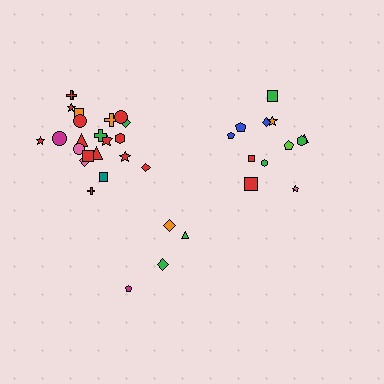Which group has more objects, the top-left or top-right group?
The top-left group.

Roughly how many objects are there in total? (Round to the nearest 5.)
Roughly 40 objects in total.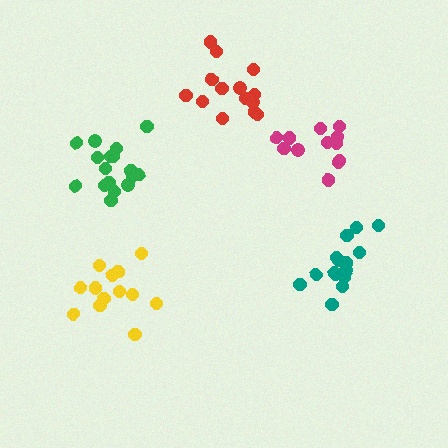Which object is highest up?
The red cluster is topmost.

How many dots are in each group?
Group 1: 13 dots, Group 2: 12 dots, Group 3: 16 dots, Group 4: 15 dots, Group 5: 17 dots (73 total).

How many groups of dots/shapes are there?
There are 5 groups.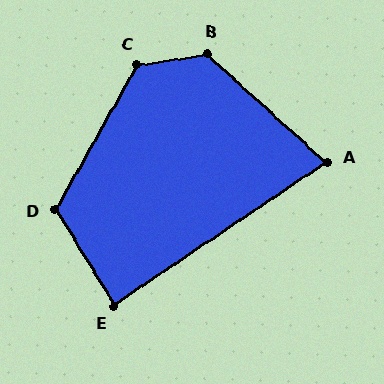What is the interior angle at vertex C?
Approximately 128 degrees (obtuse).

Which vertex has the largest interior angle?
B, at approximately 129 degrees.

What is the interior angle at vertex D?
Approximately 119 degrees (obtuse).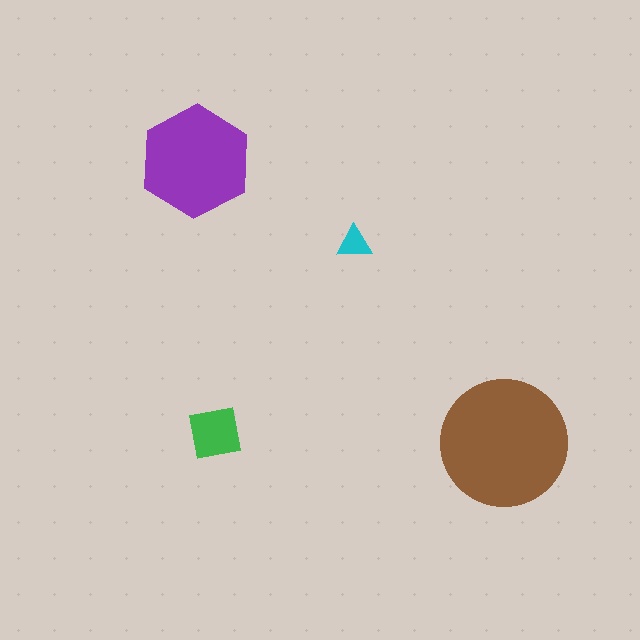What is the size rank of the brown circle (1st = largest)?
1st.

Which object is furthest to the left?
The purple hexagon is leftmost.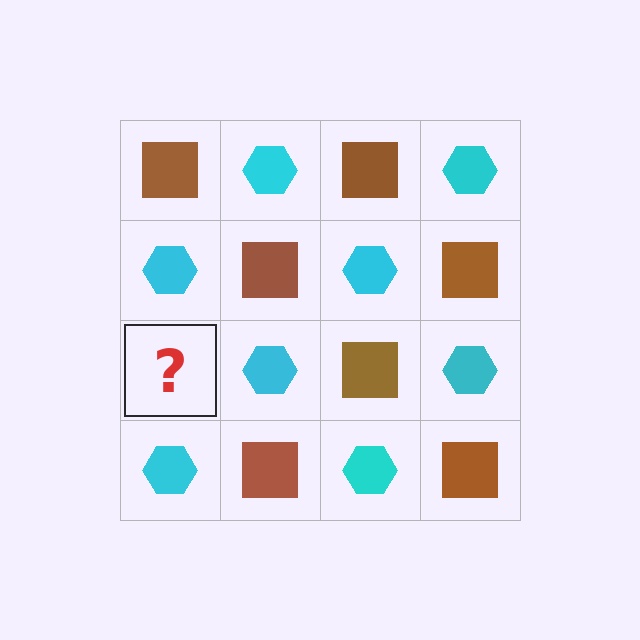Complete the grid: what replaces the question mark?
The question mark should be replaced with a brown square.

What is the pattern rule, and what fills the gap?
The rule is that it alternates brown square and cyan hexagon in a checkerboard pattern. The gap should be filled with a brown square.